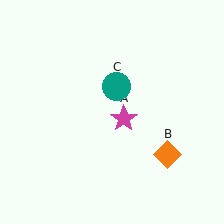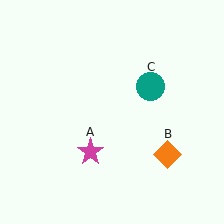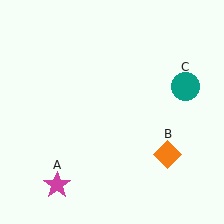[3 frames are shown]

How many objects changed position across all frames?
2 objects changed position: magenta star (object A), teal circle (object C).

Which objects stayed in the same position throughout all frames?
Orange diamond (object B) remained stationary.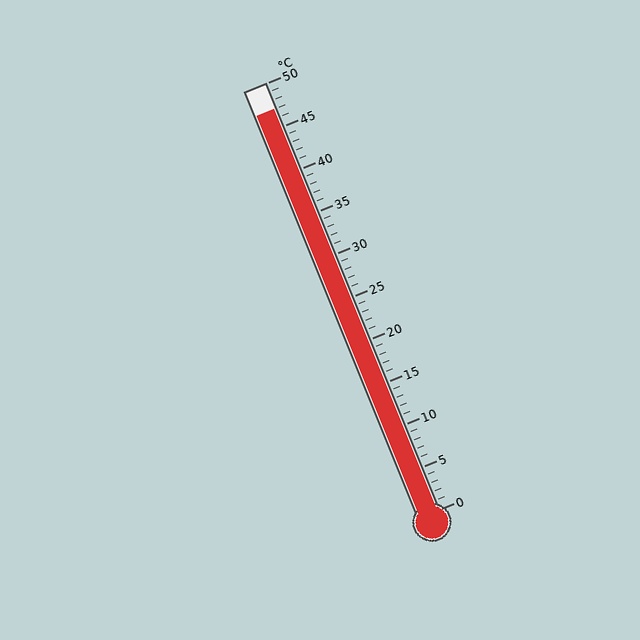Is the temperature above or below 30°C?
The temperature is above 30°C.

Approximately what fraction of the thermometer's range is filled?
The thermometer is filled to approximately 95% of its range.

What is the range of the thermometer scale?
The thermometer scale ranges from 0°C to 50°C.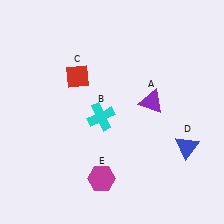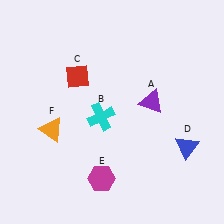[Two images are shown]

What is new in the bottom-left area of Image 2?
An orange triangle (F) was added in the bottom-left area of Image 2.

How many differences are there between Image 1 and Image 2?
There is 1 difference between the two images.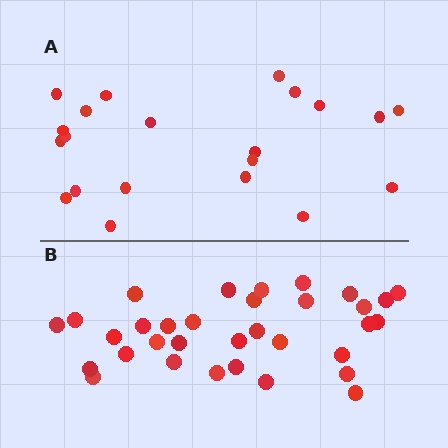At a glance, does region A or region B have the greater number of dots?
Region B (the bottom region) has more dots.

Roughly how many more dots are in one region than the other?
Region B has roughly 12 or so more dots than region A.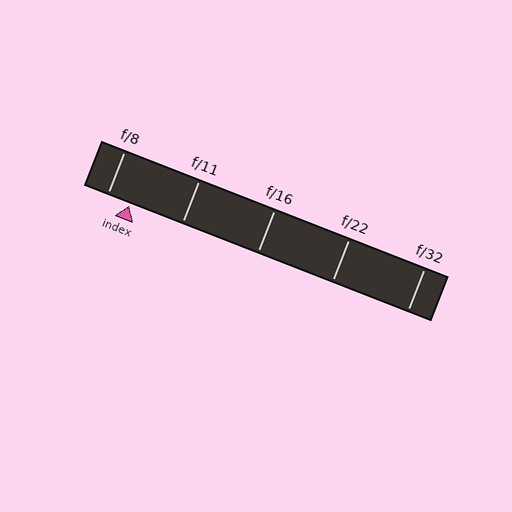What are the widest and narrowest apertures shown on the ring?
The widest aperture shown is f/8 and the narrowest is f/32.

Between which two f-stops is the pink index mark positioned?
The index mark is between f/8 and f/11.